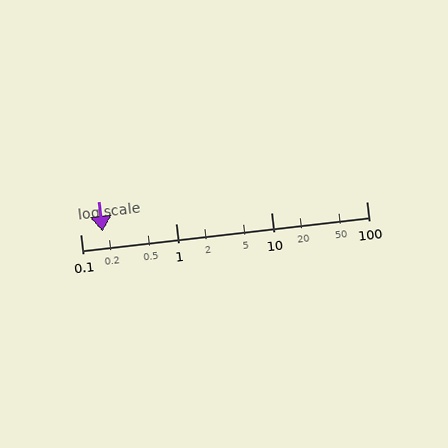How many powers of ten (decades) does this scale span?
The scale spans 3 decades, from 0.1 to 100.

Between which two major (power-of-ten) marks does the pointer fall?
The pointer is between 0.1 and 1.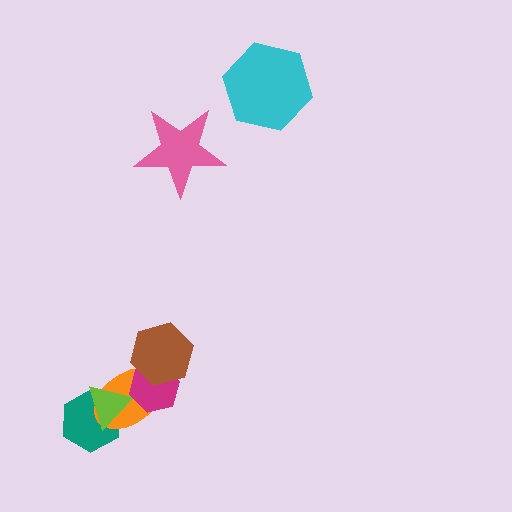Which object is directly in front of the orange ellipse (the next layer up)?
The lime triangle is directly in front of the orange ellipse.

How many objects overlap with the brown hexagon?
2 objects overlap with the brown hexagon.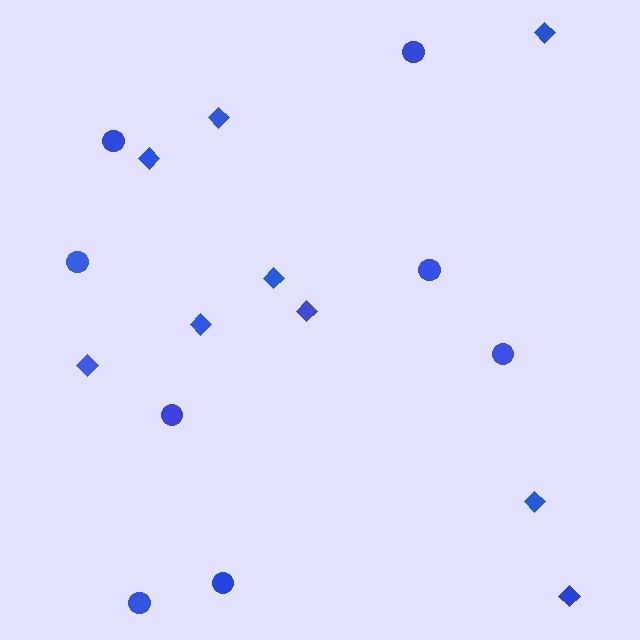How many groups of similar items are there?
There are 2 groups: one group of circles (8) and one group of diamonds (9).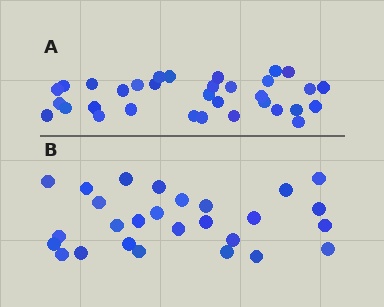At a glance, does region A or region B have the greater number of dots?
Region A (the top region) has more dots.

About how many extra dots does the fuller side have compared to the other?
Region A has about 6 more dots than region B.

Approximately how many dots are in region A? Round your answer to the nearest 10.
About 30 dots. (The exact count is 33, which rounds to 30.)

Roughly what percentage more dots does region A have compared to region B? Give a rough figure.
About 20% more.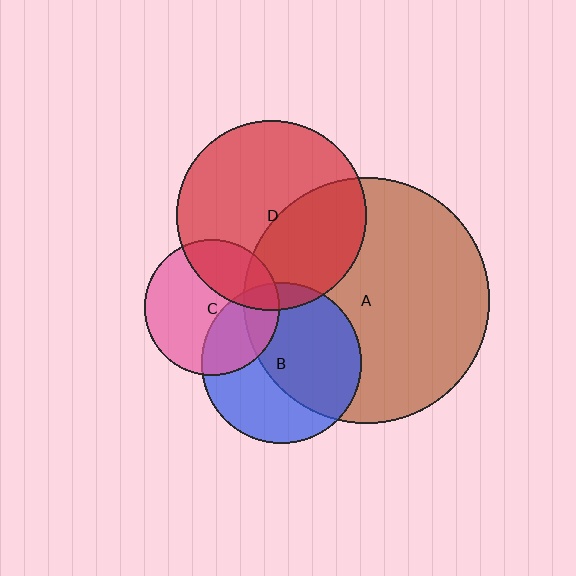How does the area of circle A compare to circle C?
Approximately 3.3 times.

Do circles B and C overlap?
Yes.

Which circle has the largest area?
Circle A (brown).